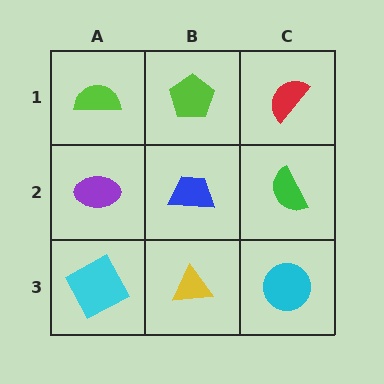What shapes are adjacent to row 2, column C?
A red semicircle (row 1, column C), a cyan circle (row 3, column C), a blue trapezoid (row 2, column B).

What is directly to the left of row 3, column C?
A yellow triangle.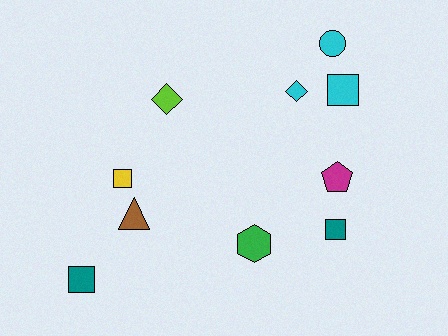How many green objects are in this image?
There is 1 green object.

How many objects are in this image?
There are 10 objects.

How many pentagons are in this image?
There is 1 pentagon.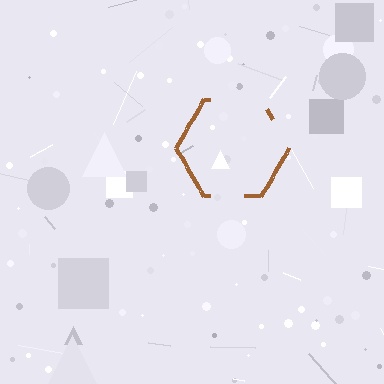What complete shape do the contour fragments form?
The contour fragments form a hexagon.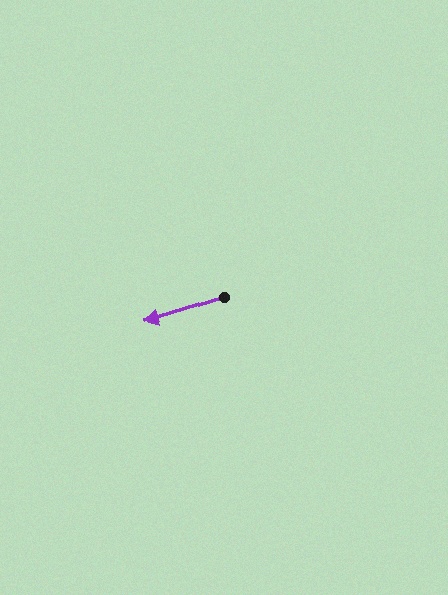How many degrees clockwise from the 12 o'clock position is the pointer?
Approximately 253 degrees.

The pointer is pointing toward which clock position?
Roughly 8 o'clock.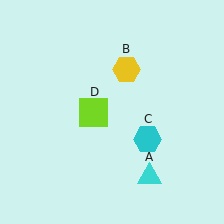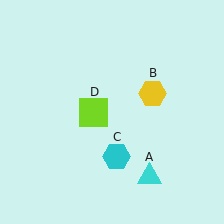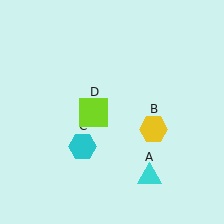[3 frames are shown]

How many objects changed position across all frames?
2 objects changed position: yellow hexagon (object B), cyan hexagon (object C).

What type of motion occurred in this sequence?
The yellow hexagon (object B), cyan hexagon (object C) rotated clockwise around the center of the scene.